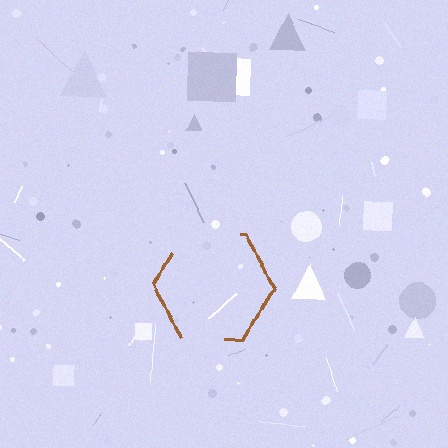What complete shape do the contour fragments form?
The contour fragments form a hexagon.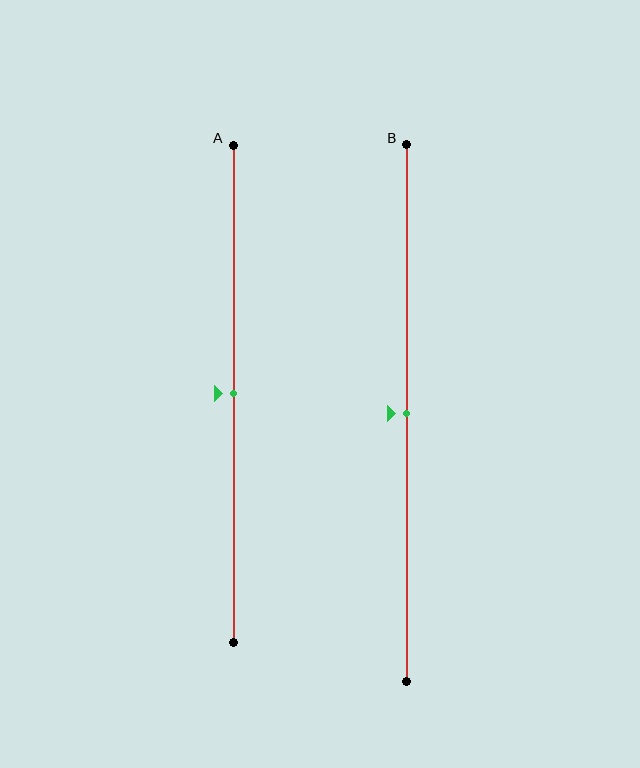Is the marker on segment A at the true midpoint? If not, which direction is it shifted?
Yes, the marker on segment A is at the true midpoint.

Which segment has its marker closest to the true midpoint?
Segment A has its marker closest to the true midpoint.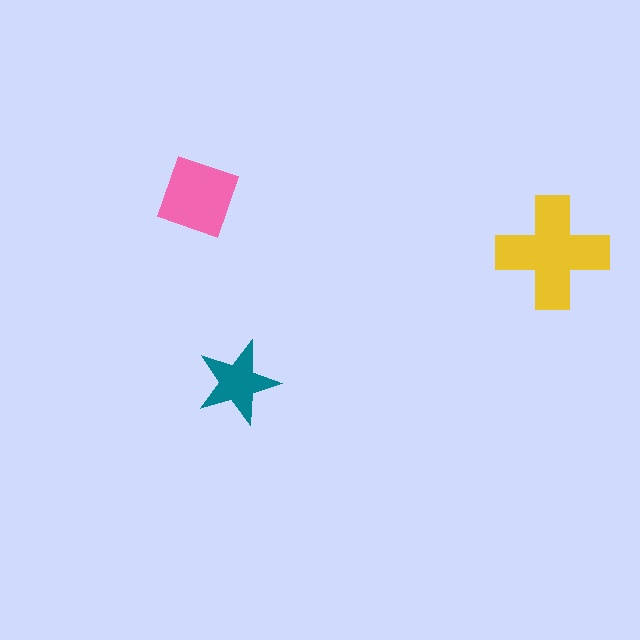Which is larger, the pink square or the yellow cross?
The yellow cross.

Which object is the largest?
The yellow cross.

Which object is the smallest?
The teal star.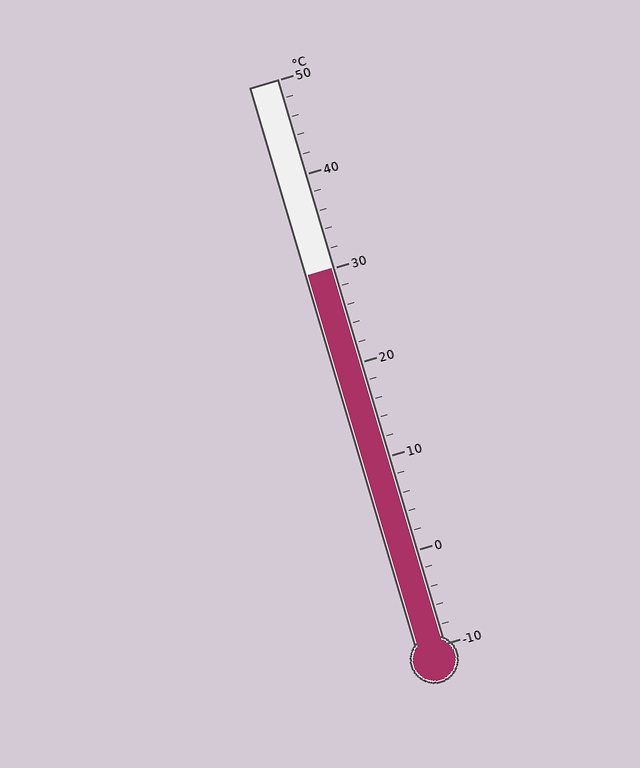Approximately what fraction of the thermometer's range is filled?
The thermometer is filled to approximately 65% of its range.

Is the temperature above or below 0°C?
The temperature is above 0°C.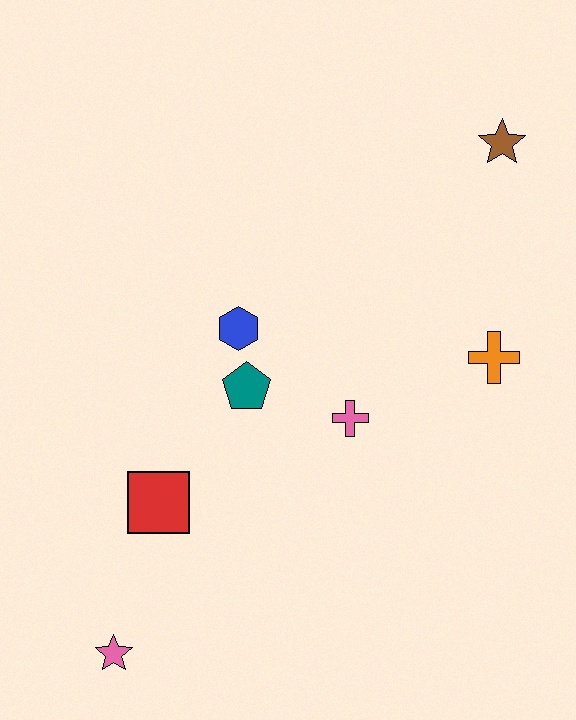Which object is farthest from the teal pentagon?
The brown star is farthest from the teal pentagon.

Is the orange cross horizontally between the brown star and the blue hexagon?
Yes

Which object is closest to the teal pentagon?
The blue hexagon is closest to the teal pentagon.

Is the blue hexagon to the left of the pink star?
No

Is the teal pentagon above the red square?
Yes